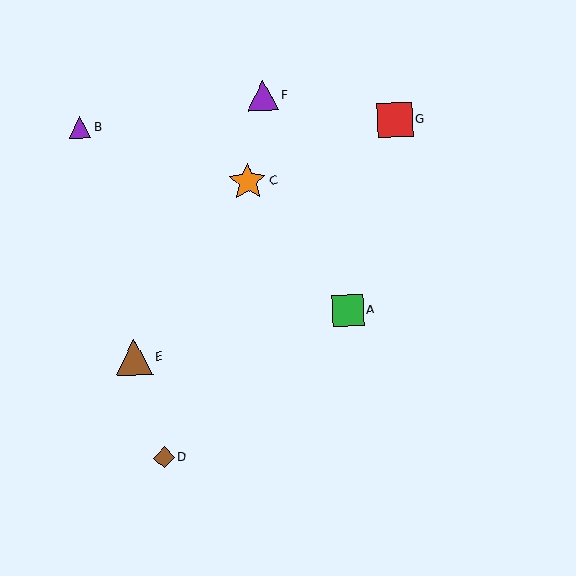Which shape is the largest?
The orange star (labeled C) is the largest.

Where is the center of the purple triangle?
The center of the purple triangle is at (80, 127).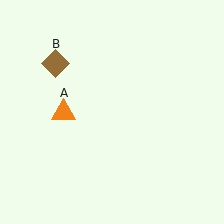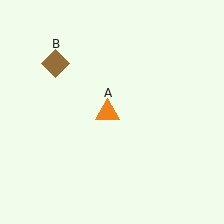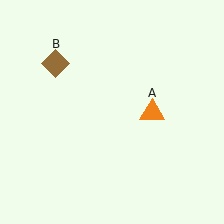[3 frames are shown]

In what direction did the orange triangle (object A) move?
The orange triangle (object A) moved right.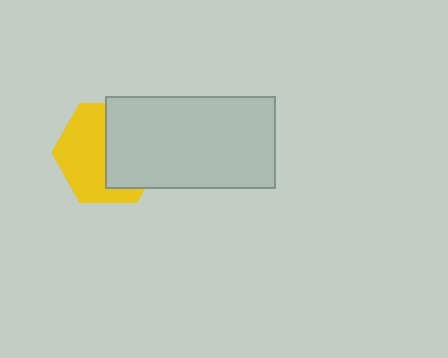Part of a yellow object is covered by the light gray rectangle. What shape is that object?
It is a hexagon.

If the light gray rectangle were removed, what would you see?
You would see the complete yellow hexagon.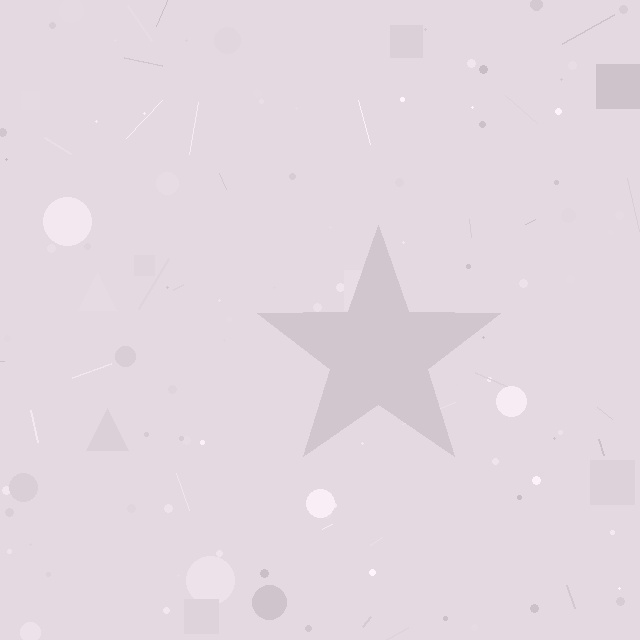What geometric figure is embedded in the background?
A star is embedded in the background.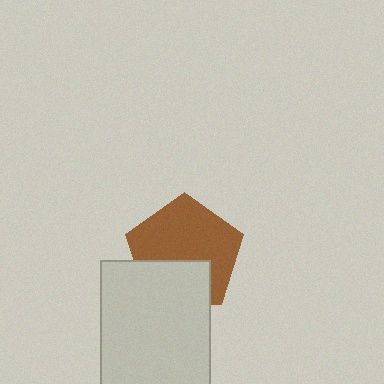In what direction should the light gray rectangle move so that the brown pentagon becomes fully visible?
The light gray rectangle should move down. That is the shortest direction to clear the overlap and leave the brown pentagon fully visible.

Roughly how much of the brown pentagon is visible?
Most of it is visible (roughly 65%).